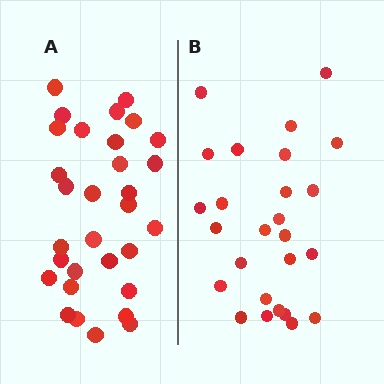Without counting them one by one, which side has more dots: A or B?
Region A (the left region) has more dots.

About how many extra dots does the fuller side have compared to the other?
Region A has about 5 more dots than region B.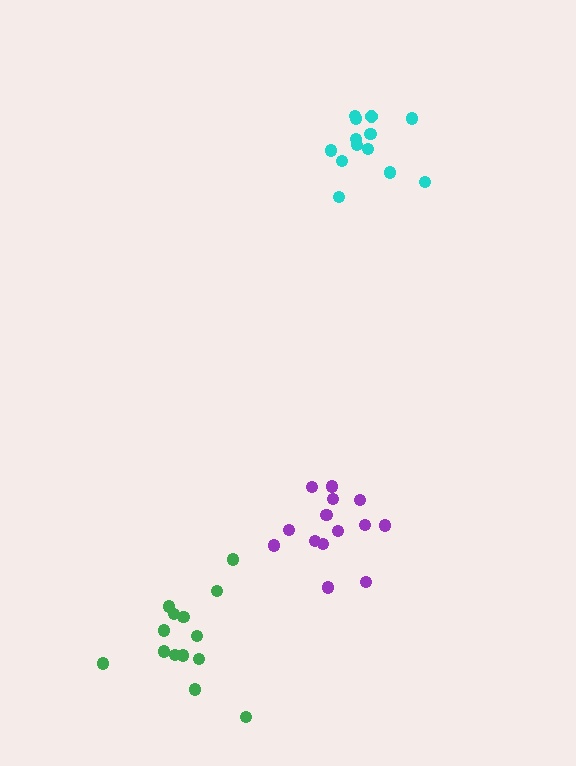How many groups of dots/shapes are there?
There are 3 groups.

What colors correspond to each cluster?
The clusters are colored: purple, green, cyan.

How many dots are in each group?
Group 1: 14 dots, Group 2: 14 dots, Group 3: 13 dots (41 total).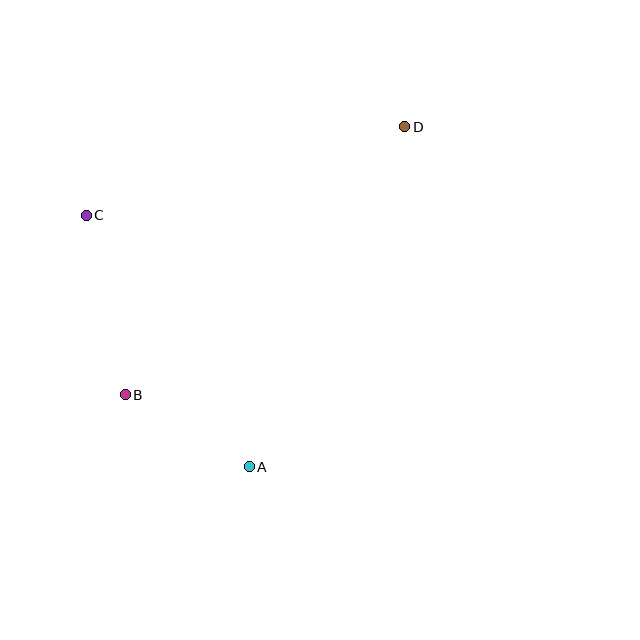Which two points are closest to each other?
Points A and B are closest to each other.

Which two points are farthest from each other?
Points B and D are farthest from each other.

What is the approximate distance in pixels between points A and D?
The distance between A and D is approximately 374 pixels.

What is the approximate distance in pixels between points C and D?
The distance between C and D is approximately 331 pixels.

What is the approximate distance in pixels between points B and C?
The distance between B and C is approximately 184 pixels.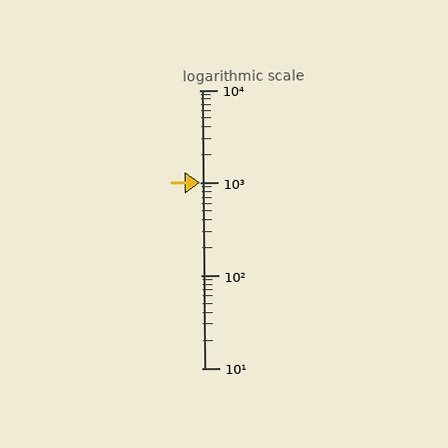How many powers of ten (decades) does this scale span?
The scale spans 3 decades, from 10 to 10000.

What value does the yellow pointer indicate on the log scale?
The pointer indicates approximately 1000.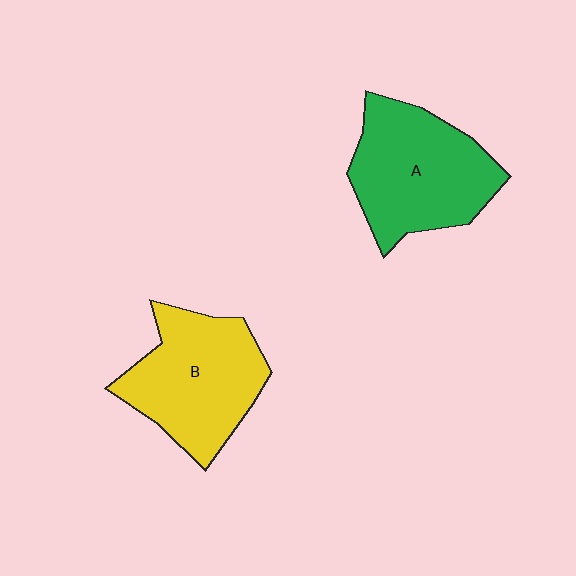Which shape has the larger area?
Shape A (green).